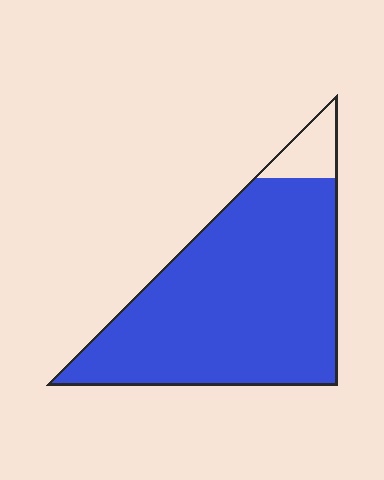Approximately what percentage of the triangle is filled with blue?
Approximately 90%.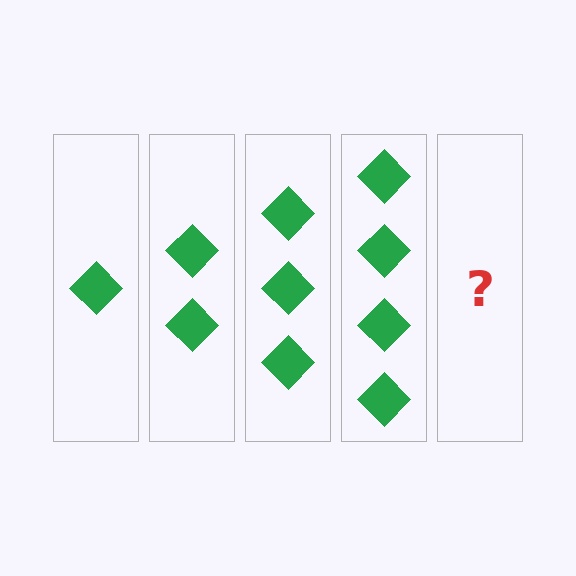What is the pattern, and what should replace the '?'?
The pattern is that each step adds one more diamond. The '?' should be 5 diamonds.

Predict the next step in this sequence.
The next step is 5 diamonds.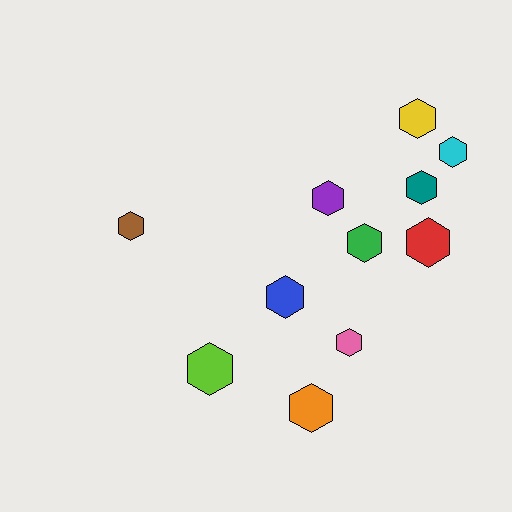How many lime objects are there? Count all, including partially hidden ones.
There is 1 lime object.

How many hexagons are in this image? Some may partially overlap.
There are 11 hexagons.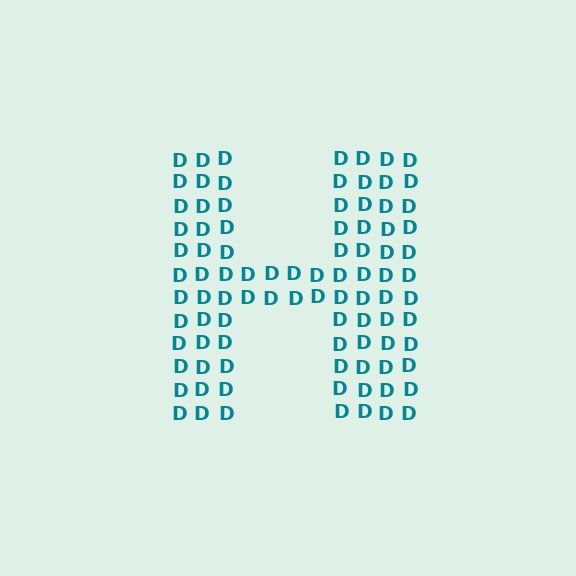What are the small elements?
The small elements are letter D's.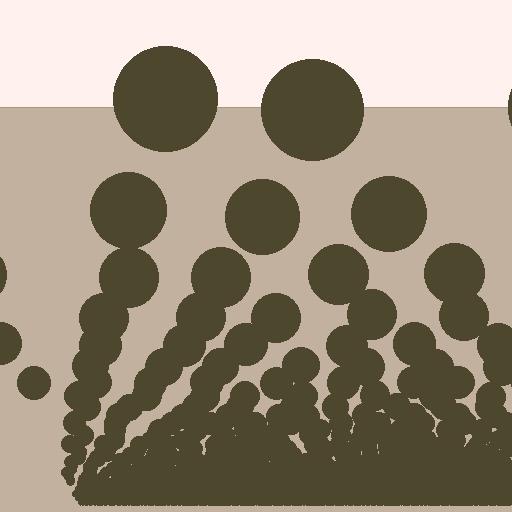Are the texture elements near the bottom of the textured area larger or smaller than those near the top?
Smaller. The gradient is inverted — elements near the bottom are smaller and denser.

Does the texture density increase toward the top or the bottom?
Density increases toward the bottom.